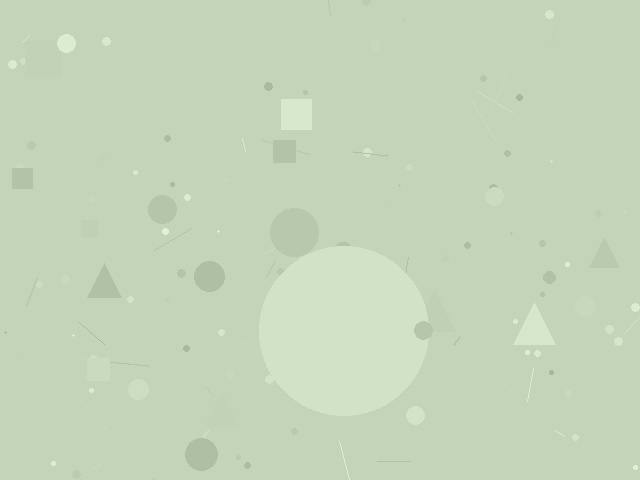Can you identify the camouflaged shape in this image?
The camouflaged shape is a circle.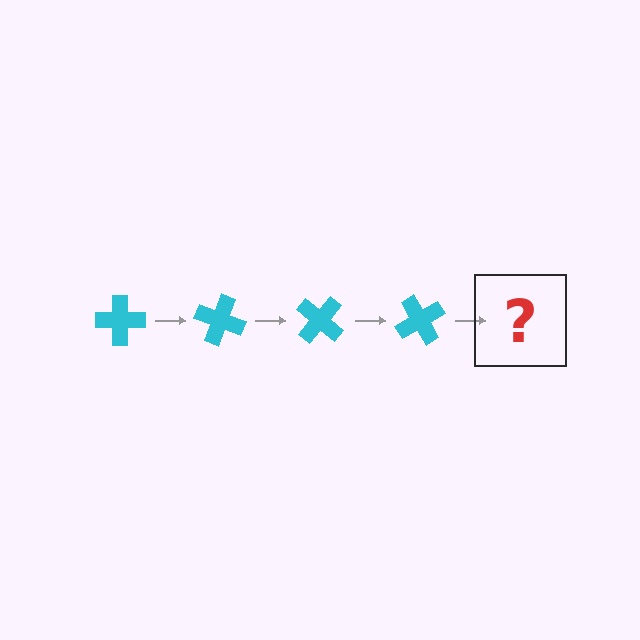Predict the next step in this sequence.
The next step is a cyan cross rotated 80 degrees.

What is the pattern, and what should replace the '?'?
The pattern is that the cross rotates 20 degrees each step. The '?' should be a cyan cross rotated 80 degrees.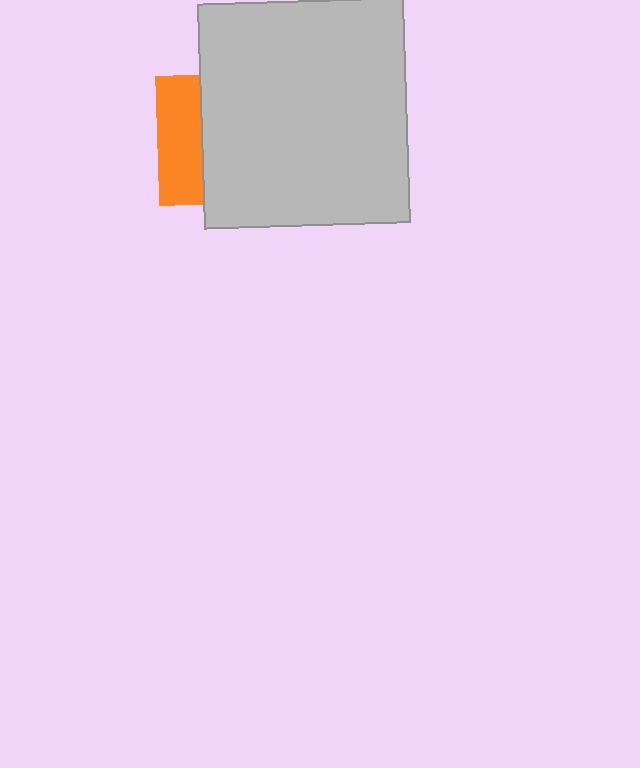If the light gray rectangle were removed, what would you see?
You would see the complete orange square.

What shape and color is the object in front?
The object in front is a light gray rectangle.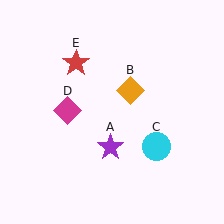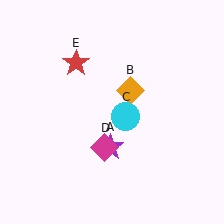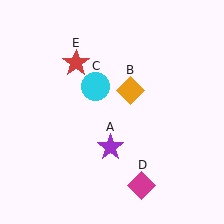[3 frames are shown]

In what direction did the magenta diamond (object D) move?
The magenta diamond (object D) moved down and to the right.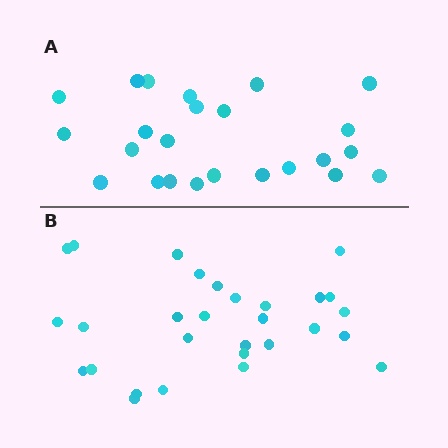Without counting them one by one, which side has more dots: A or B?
Region B (the bottom region) has more dots.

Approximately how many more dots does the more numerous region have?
Region B has about 5 more dots than region A.